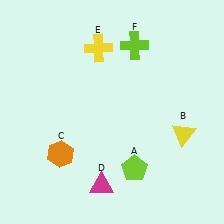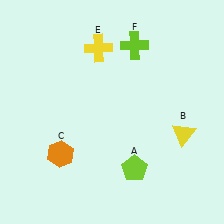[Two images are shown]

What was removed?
The magenta triangle (D) was removed in Image 2.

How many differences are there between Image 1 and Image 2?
There is 1 difference between the two images.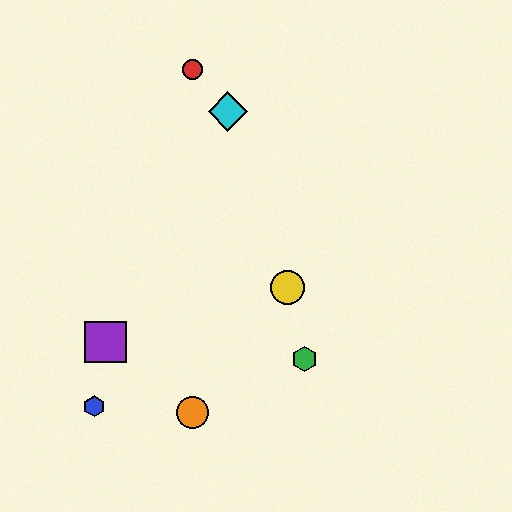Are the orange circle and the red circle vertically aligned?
Yes, both are at x≈192.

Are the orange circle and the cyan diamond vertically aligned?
No, the orange circle is at x≈192 and the cyan diamond is at x≈228.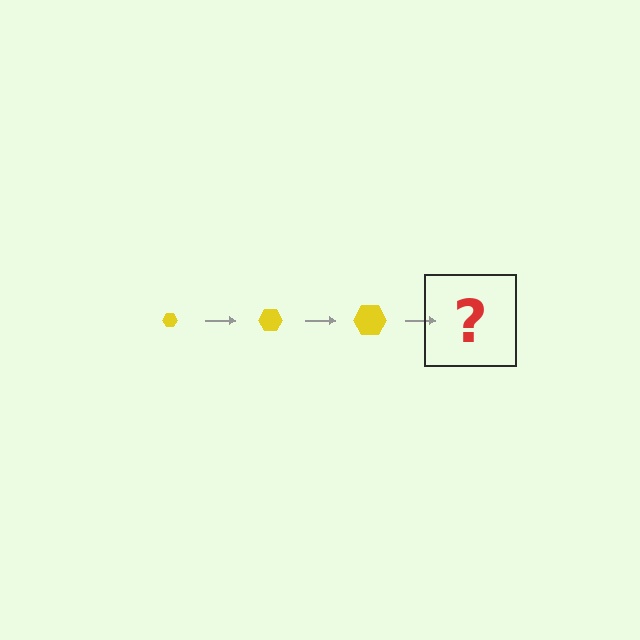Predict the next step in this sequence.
The next step is a yellow hexagon, larger than the previous one.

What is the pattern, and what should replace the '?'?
The pattern is that the hexagon gets progressively larger each step. The '?' should be a yellow hexagon, larger than the previous one.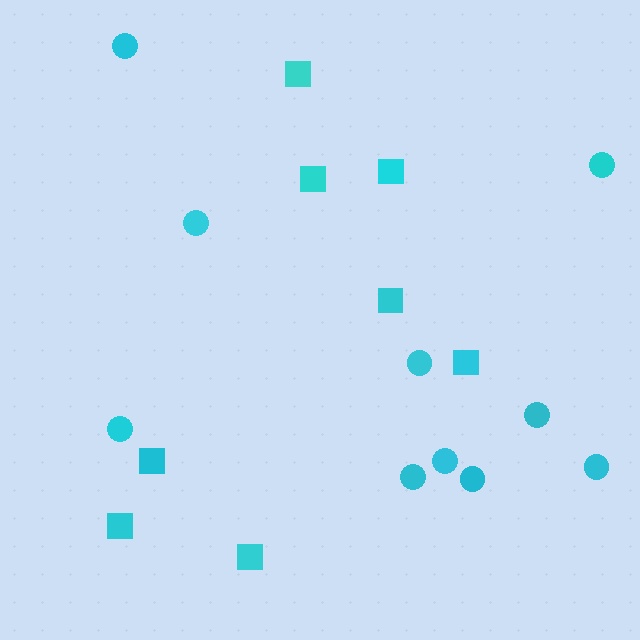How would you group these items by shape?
There are 2 groups: one group of squares (8) and one group of circles (10).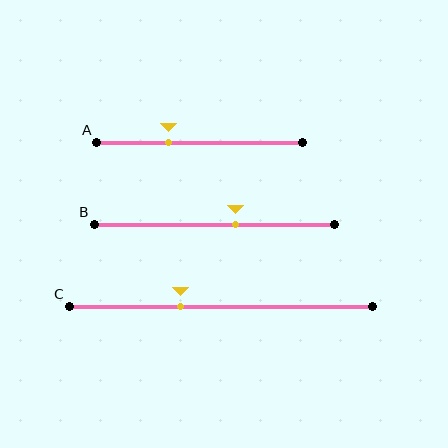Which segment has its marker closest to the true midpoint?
Segment B has its marker closest to the true midpoint.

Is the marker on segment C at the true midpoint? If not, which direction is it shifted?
No, the marker on segment C is shifted to the left by about 13% of the segment length.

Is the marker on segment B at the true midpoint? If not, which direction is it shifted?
No, the marker on segment B is shifted to the right by about 9% of the segment length.